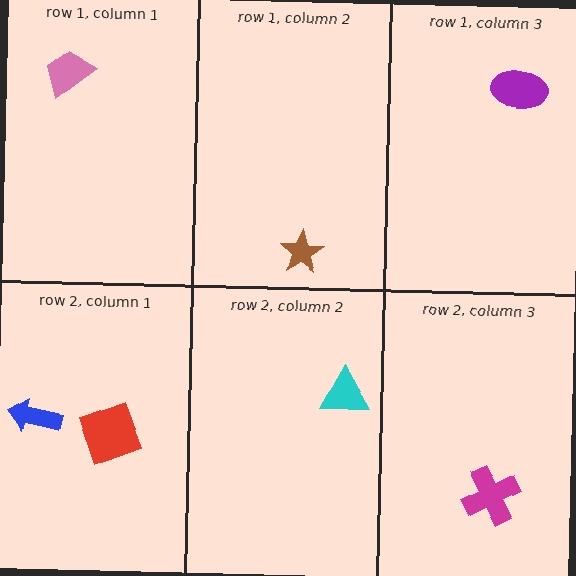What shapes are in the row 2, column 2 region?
The cyan triangle.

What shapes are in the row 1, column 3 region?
The purple ellipse.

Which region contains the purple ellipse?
The row 1, column 3 region.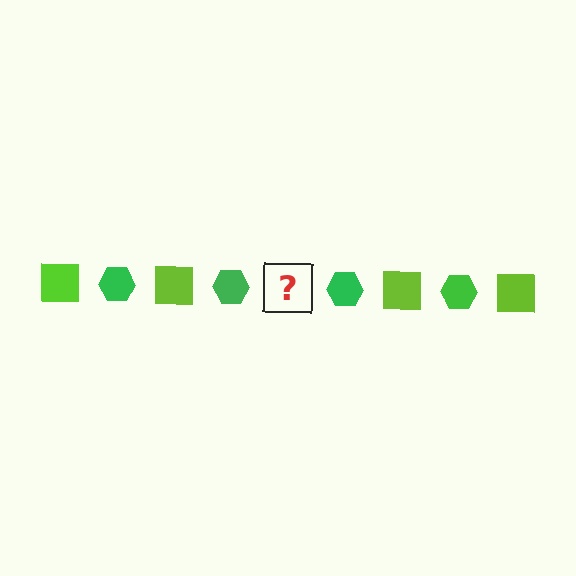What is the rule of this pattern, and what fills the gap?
The rule is that the pattern alternates between lime square and green hexagon. The gap should be filled with a lime square.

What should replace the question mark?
The question mark should be replaced with a lime square.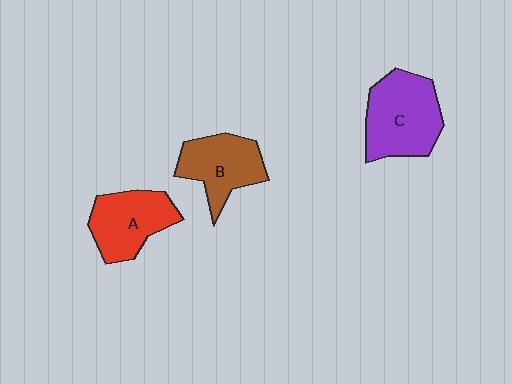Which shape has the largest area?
Shape C (purple).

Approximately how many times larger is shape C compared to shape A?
Approximately 1.2 times.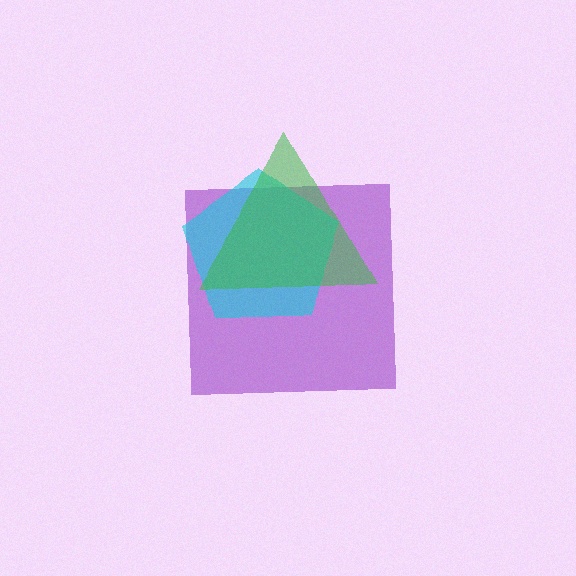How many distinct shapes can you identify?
There are 3 distinct shapes: a purple square, a cyan pentagon, a green triangle.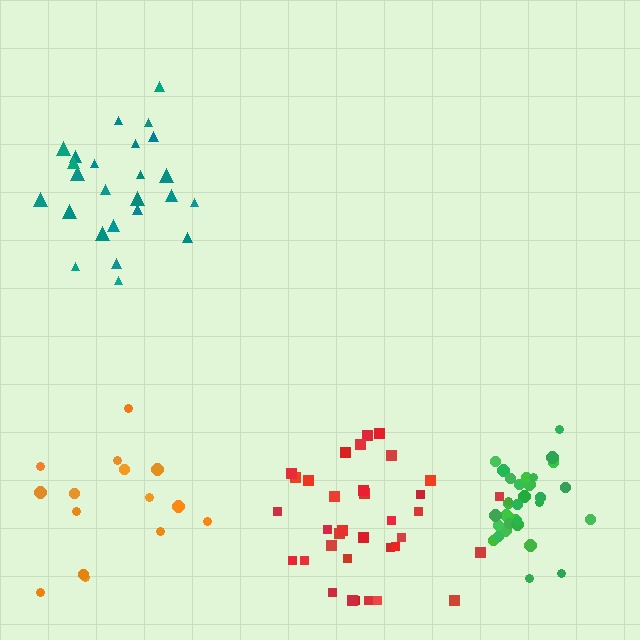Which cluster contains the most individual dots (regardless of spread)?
Red (35).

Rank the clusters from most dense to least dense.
green, red, teal, orange.